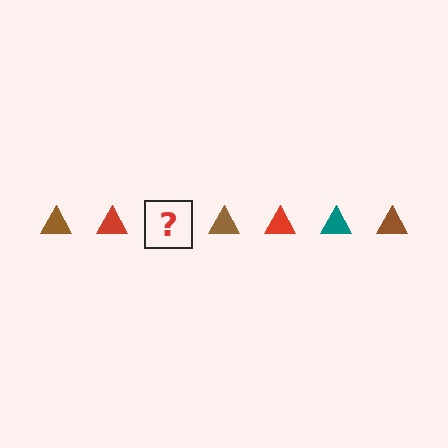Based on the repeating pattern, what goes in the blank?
The blank should be a teal triangle.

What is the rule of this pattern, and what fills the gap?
The rule is that the pattern cycles through brown, red, teal triangles. The gap should be filled with a teal triangle.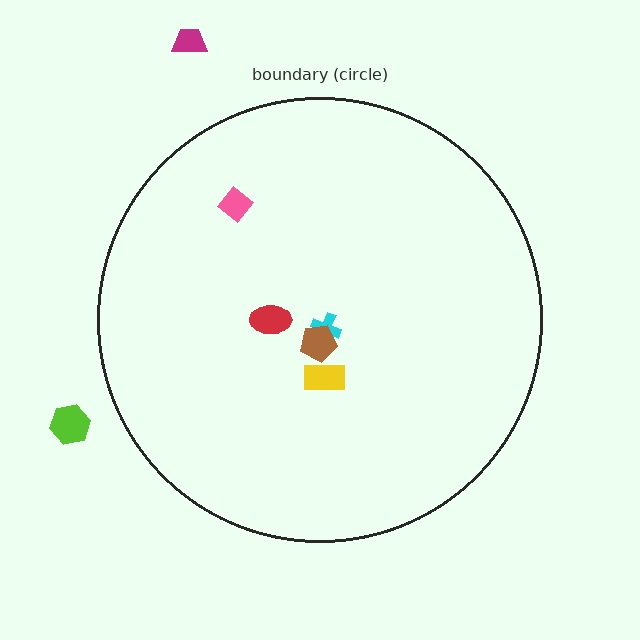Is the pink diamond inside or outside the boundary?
Inside.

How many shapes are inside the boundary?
5 inside, 2 outside.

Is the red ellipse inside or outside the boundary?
Inside.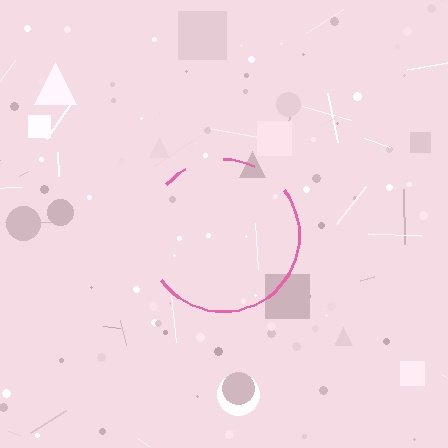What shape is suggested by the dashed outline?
The dashed outline suggests a circle.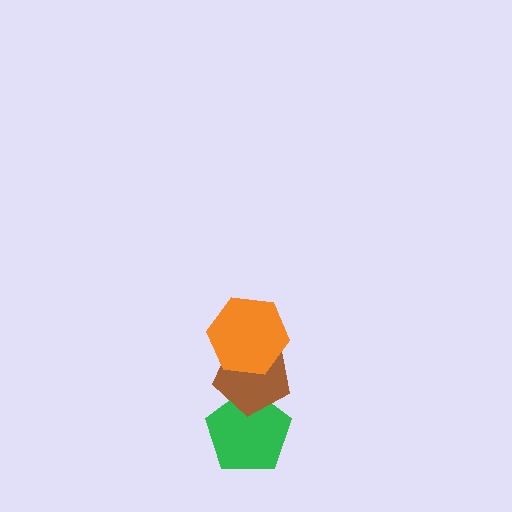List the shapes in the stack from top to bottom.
From top to bottom: the orange hexagon, the brown pentagon, the green pentagon.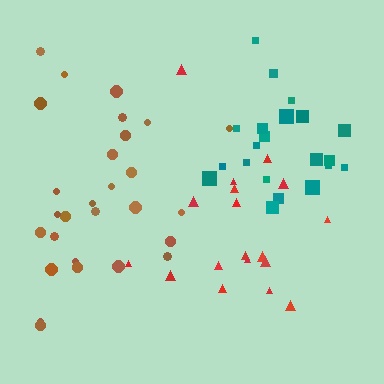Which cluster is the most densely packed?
Teal.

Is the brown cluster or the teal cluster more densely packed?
Teal.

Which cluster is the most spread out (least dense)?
Brown.